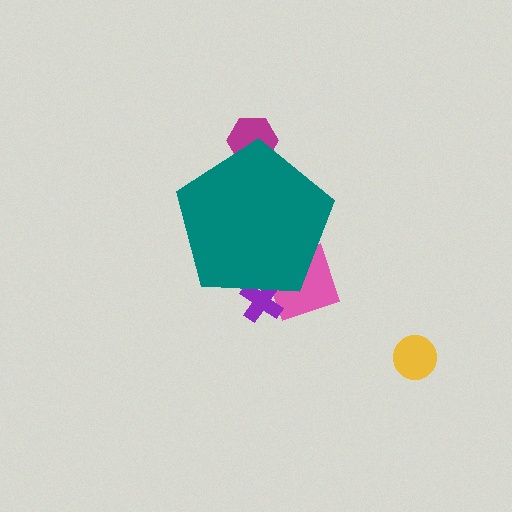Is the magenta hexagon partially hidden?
Yes, the magenta hexagon is partially hidden behind the teal pentagon.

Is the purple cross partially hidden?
Yes, the purple cross is partially hidden behind the teal pentagon.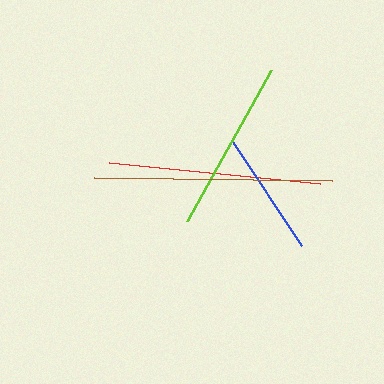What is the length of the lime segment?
The lime segment is approximately 172 pixels long.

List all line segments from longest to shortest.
From longest to shortest: brown, red, lime, blue.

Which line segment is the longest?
The brown line is the longest at approximately 239 pixels.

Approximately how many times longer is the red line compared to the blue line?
The red line is approximately 1.7 times the length of the blue line.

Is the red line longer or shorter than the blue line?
The red line is longer than the blue line.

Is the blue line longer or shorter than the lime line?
The lime line is longer than the blue line.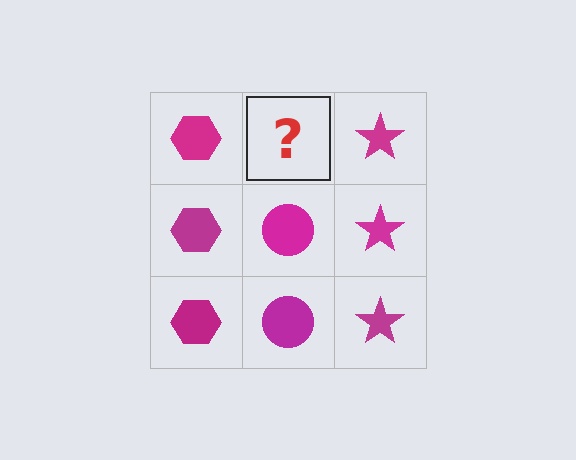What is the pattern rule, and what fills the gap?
The rule is that each column has a consistent shape. The gap should be filled with a magenta circle.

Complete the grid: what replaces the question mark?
The question mark should be replaced with a magenta circle.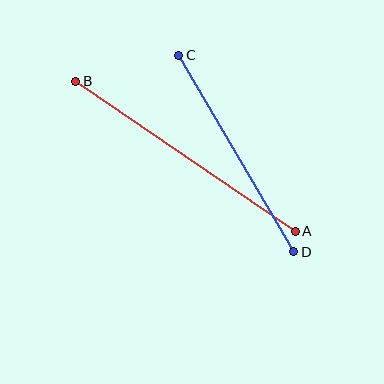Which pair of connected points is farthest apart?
Points A and B are farthest apart.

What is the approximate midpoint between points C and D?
The midpoint is at approximately (236, 153) pixels.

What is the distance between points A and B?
The distance is approximately 266 pixels.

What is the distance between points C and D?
The distance is approximately 228 pixels.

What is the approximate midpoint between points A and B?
The midpoint is at approximately (186, 156) pixels.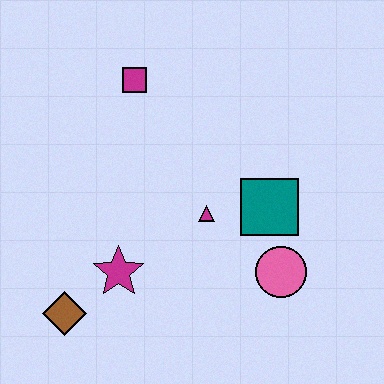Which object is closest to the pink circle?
The teal square is closest to the pink circle.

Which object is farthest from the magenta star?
The magenta square is farthest from the magenta star.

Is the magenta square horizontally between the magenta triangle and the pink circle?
No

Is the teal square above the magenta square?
No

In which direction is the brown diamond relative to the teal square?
The brown diamond is to the left of the teal square.